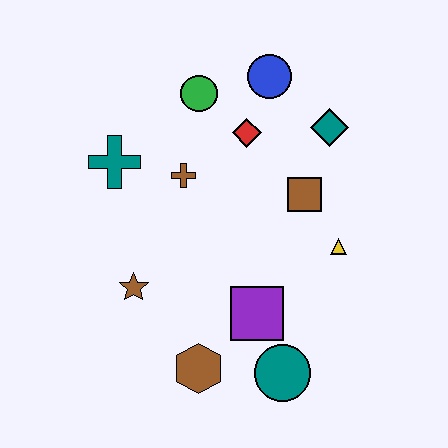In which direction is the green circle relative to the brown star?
The green circle is above the brown star.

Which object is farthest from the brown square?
The brown hexagon is farthest from the brown square.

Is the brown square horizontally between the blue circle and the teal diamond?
Yes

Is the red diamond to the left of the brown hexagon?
No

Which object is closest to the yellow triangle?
The brown square is closest to the yellow triangle.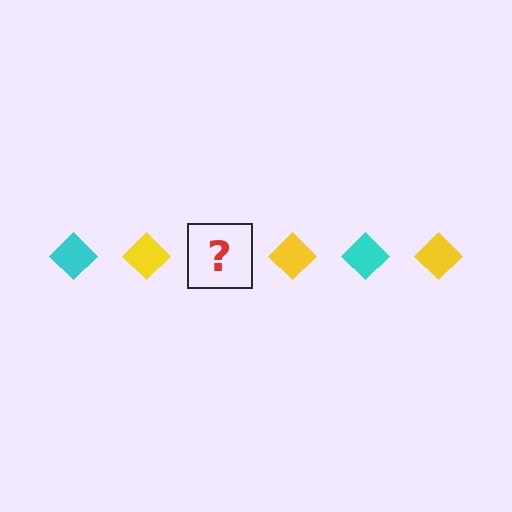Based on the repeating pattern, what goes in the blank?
The blank should be a cyan diamond.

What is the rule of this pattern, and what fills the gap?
The rule is that the pattern cycles through cyan, yellow diamonds. The gap should be filled with a cyan diamond.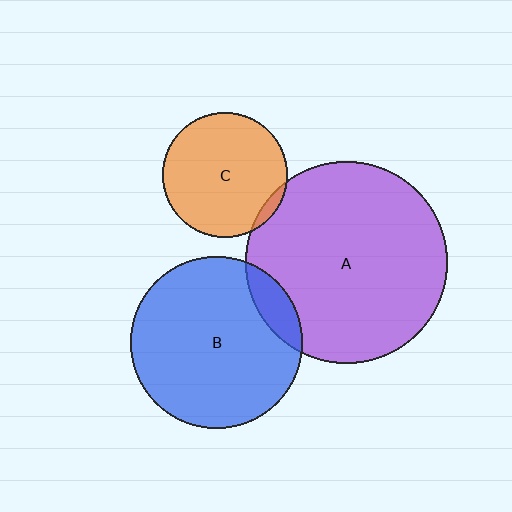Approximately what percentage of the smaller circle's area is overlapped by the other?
Approximately 5%.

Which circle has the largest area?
Circle A (purple).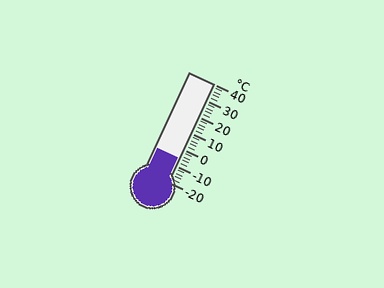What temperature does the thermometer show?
The thermometer shows approximately -6°C.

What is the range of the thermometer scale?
The thermometer scale ranges from -20°C to 40°C.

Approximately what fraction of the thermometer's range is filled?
The thermometer is filled to approximately 25% of its range.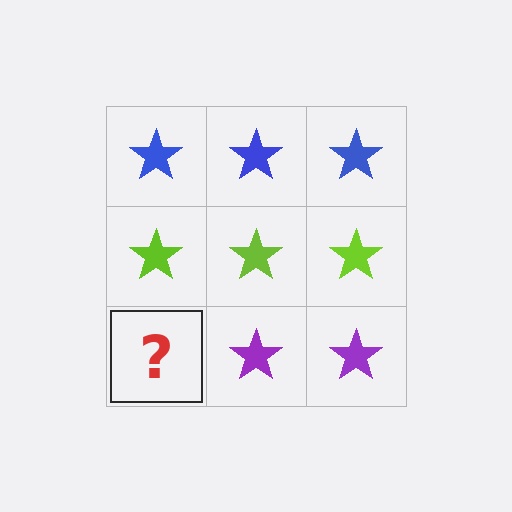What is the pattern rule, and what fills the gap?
The rule is that each row has a consistent color. The gap should be filled with a purple star.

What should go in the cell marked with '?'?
The missing cell should contain a purple star.